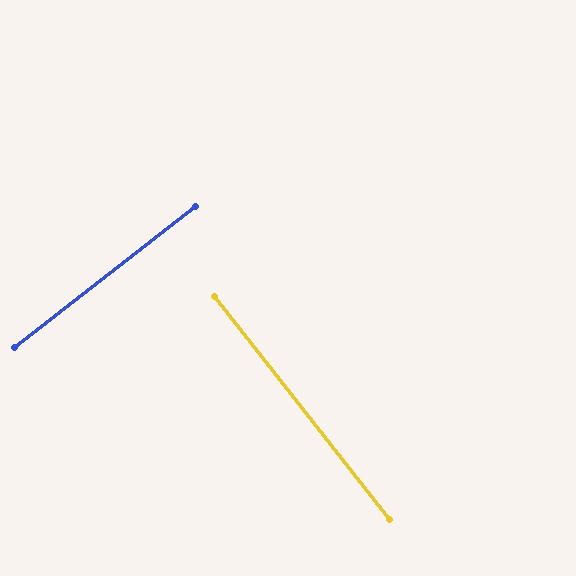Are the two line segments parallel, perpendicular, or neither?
Perpendicular — they meet at approximately 90°.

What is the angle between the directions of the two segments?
Approximately 90 degrees.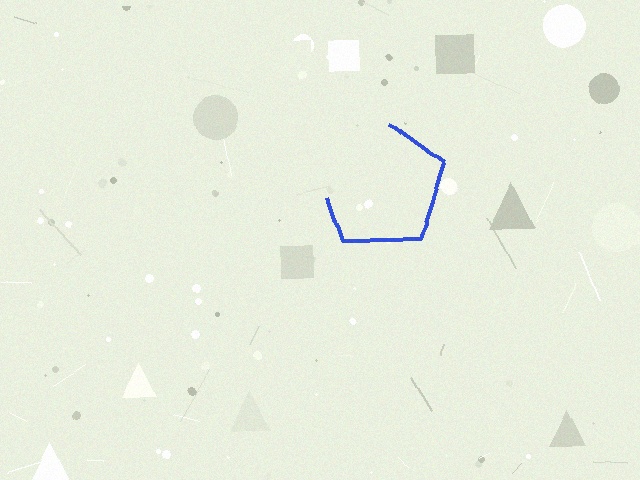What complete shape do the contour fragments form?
The contour fragments form a pentagon.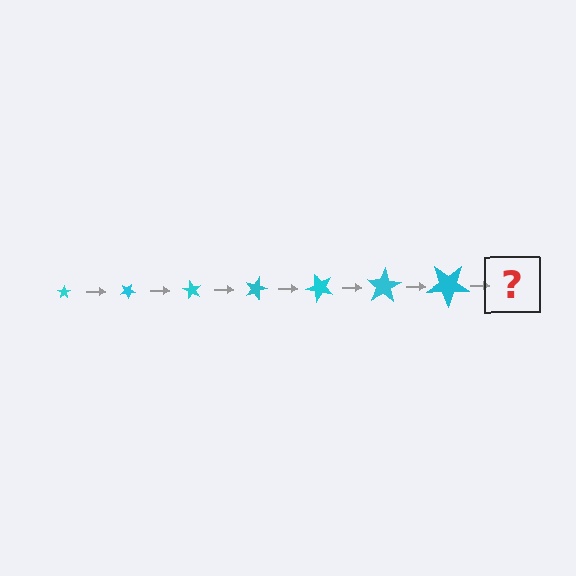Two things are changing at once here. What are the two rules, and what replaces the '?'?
The two rules are that the star grows larger each step and it rotates 30 degrees each step. The '?' should be a star, larger than the previous one and rotated 210 degrees from the start.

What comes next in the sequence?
The next element should be a star, larger than the previous one and rotated 210 degrees from the start.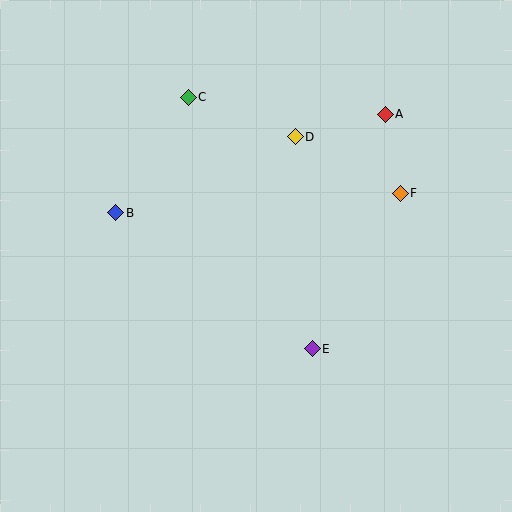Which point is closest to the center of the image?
Point E at (312, 349) is closest to the center.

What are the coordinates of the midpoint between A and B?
The midpoint between A and B is at (251, 163).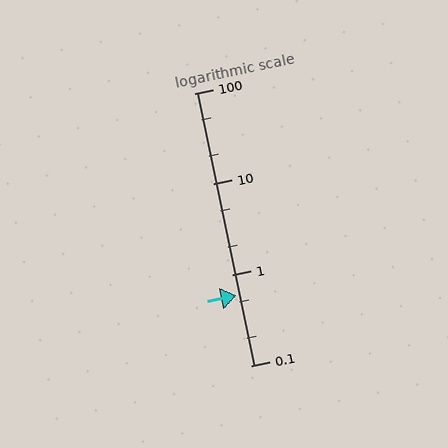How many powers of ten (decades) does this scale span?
The scale spans 3 decades, from 0.1 to 100.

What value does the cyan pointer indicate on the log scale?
The pointer indicates approximately 0.59.